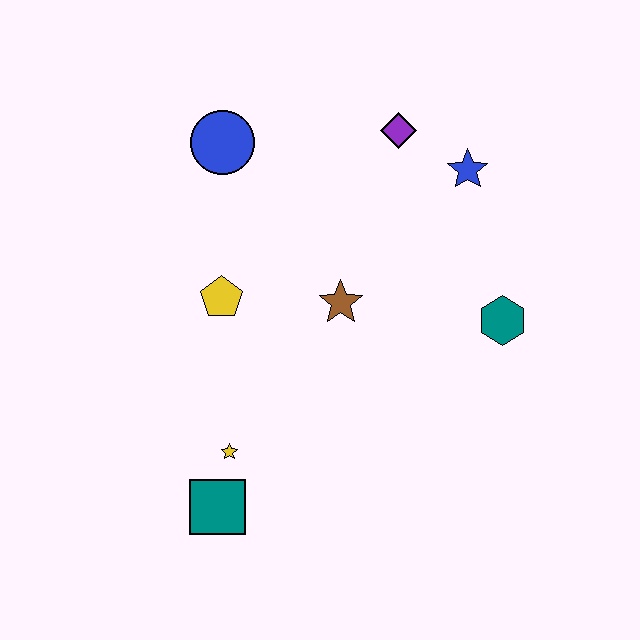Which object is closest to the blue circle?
The yellow pentagon is closest to the blue circle.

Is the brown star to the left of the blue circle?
No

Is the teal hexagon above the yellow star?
Yes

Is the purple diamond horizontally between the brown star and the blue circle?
No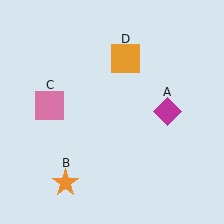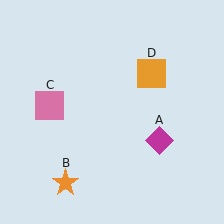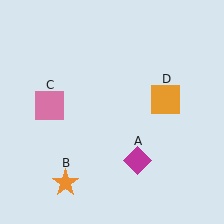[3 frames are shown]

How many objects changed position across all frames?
2 objects changed position: magenta diamond (object A), orange square (object D).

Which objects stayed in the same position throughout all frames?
Orange star (object B) and pink square (object C) remained stationary.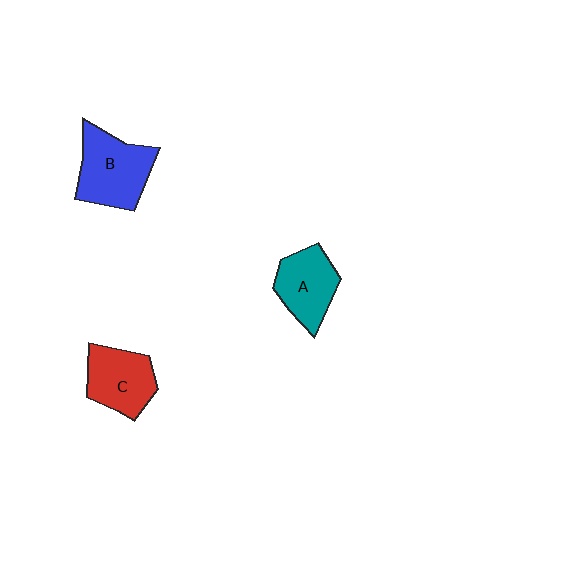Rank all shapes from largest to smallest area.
From largest to smallest: B (blue), C (red), A (teal).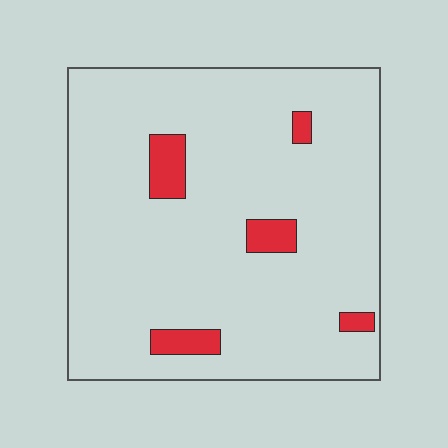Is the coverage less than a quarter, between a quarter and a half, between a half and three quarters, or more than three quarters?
Less than a quarter.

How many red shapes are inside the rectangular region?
5.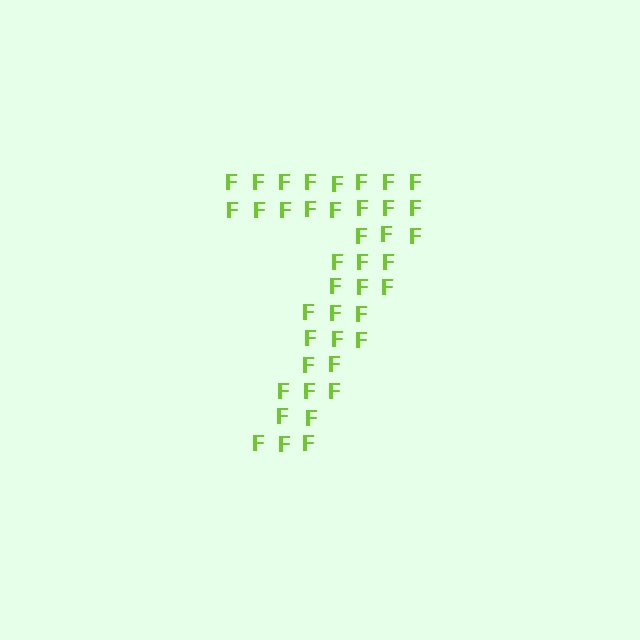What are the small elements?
The small elements are letter F's.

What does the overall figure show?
The overall figure shows the digit 7.